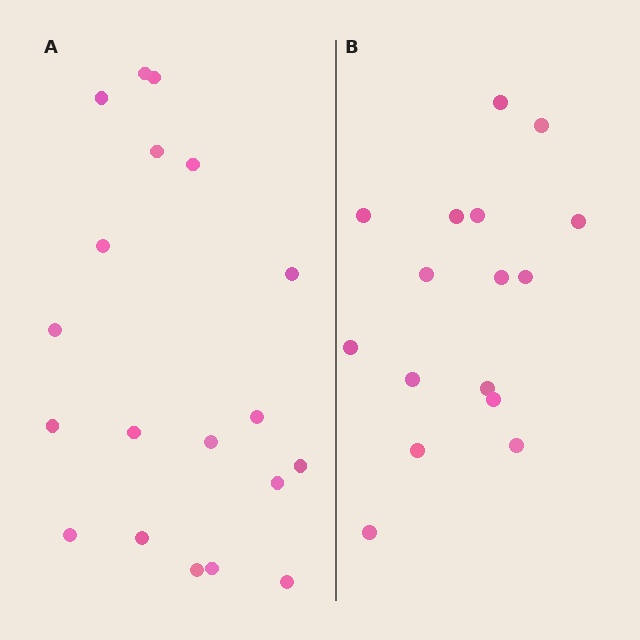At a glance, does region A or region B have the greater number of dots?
Region A (the left region) has more dots.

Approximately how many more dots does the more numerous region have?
Region A has just a few more — roughly 2 or 3 more dots than region B.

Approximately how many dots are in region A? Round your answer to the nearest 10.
About 20 dots. (The exact count is 19, which rounds to 20.)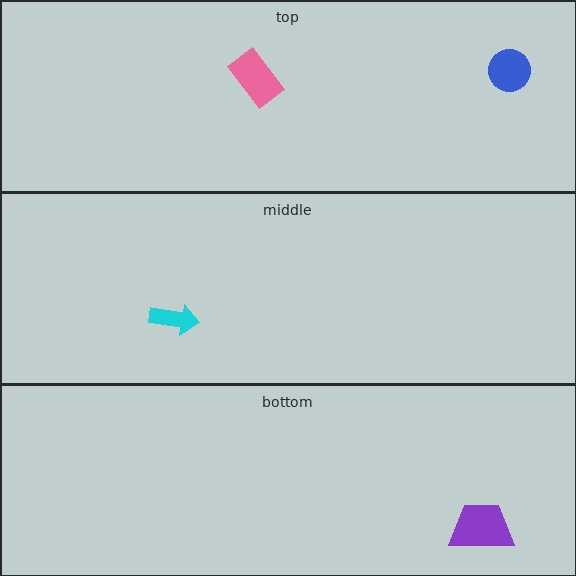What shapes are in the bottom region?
The purple trapezoid.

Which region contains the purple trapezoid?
The bottom region.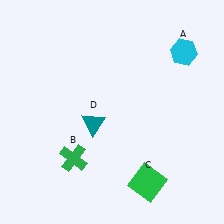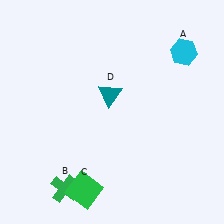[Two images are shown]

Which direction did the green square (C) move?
The green square (C) moved left.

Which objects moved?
The objects that moved are: the green cross (B), the green square (C), the teal triangle (D).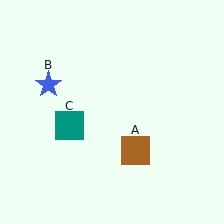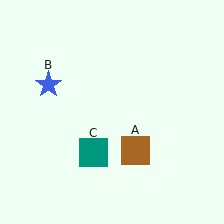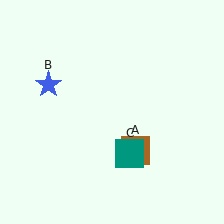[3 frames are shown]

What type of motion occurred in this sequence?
The teal square (object C) rotated counterclockwise around the center of the scene.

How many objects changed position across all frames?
1 object changed position: teal square (object C).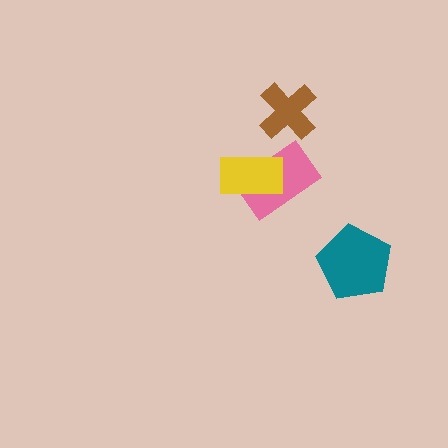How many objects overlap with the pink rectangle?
1 object overlaps with the pink rectangle.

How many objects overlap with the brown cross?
0 objects overlap with the brown cross.